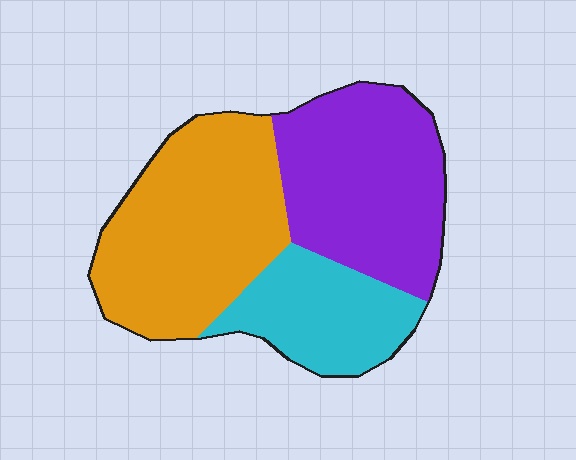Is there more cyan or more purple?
Purple.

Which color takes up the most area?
Orange, at roughly 40%.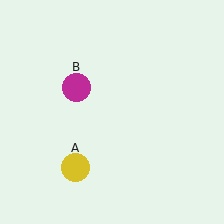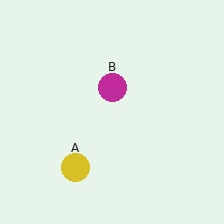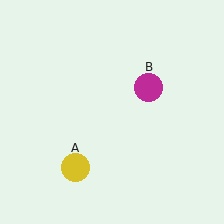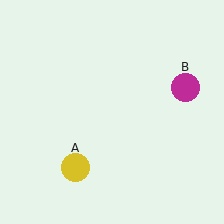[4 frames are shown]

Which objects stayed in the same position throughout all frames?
Yellow circle (object A) remained stationary.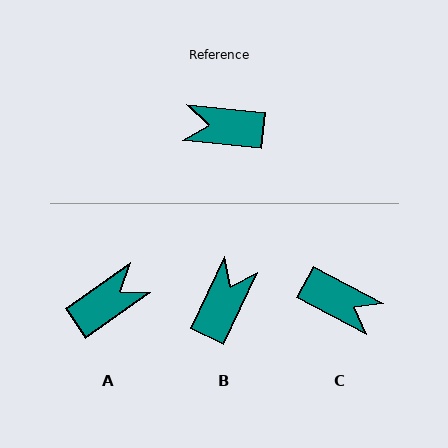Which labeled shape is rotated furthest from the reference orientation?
C, about 158 degrees away.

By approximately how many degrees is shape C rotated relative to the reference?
Approximately 158 degrees counter-clockwise.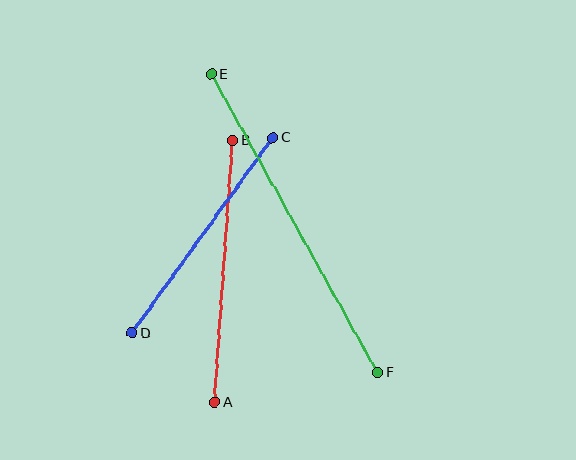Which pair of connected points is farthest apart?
Points E and F are farthest apart.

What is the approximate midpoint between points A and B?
The midpoint is at approximately (224, 272) pixels.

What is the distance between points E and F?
The distance is approximately 341 pixels.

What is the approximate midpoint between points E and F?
The midpoint is at approximately (294, 223) pixels.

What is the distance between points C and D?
The distance is approximately 241 pixels.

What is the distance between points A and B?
The distance is approximately 262 pixels.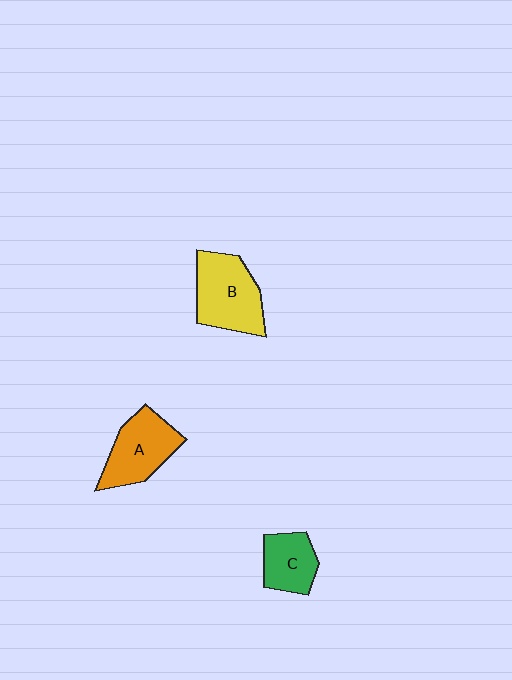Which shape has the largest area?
Shape B (yellow).